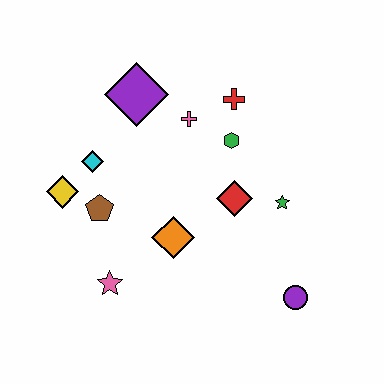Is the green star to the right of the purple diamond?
Yes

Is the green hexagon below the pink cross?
Yes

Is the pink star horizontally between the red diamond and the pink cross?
No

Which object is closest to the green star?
The red diamond is closest to the green star.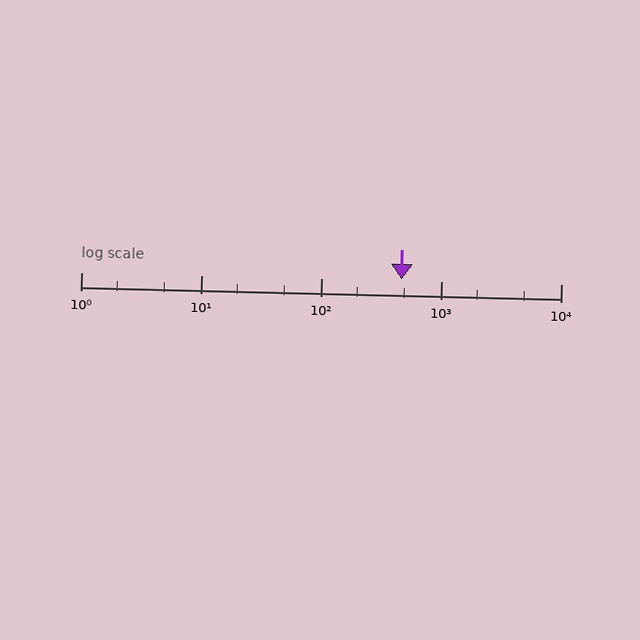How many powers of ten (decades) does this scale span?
The scale spans 4 decades, from 1 to 10000.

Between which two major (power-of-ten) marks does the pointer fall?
The pointer is between 100 and 1000.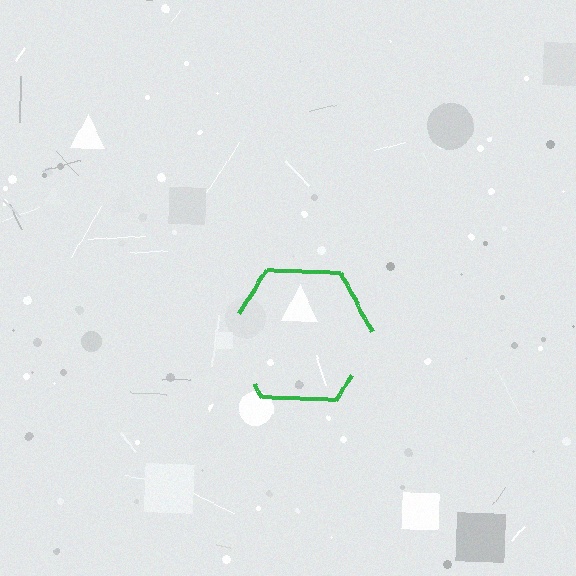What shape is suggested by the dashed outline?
The dashed outline suggests a hexagon.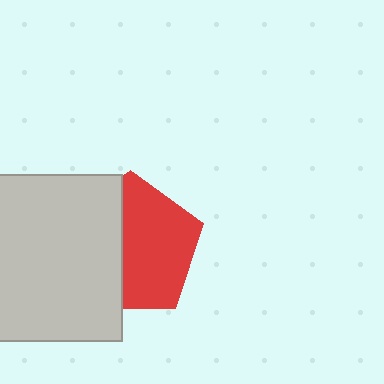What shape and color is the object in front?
The object in front is a light gray square.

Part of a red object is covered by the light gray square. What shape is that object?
It is a pentagon.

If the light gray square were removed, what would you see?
You would see the complete red pentagon.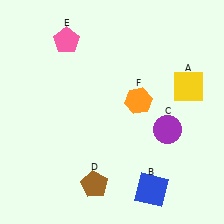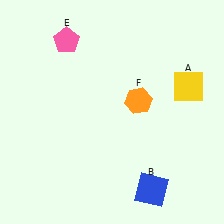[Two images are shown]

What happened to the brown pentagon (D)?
The brown pentagon (D) was removed in Image 2. It was in the bottom-left area of Image 1.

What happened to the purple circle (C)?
The purple circle (C) was removed in Image 2. It was in the bottom-right area of Image 1.